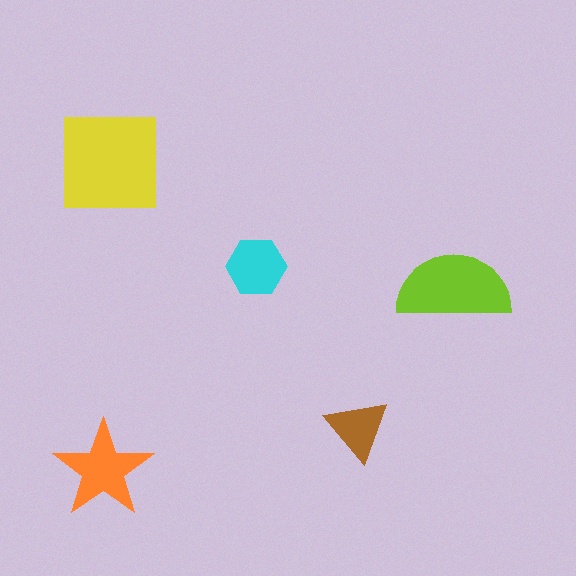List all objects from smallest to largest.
The brown triangle, the cyan hexagon, the orange star, the lime semicircle, the yellow square.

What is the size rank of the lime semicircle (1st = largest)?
2nd.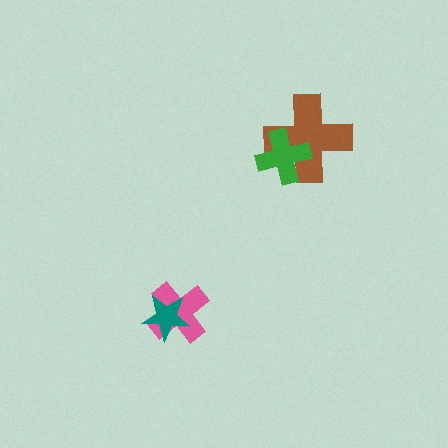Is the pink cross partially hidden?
Yes, it is partially covered by another shape.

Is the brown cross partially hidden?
Yes, it is partially covered by another shape.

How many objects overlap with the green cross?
1 object overlaps with the green cross.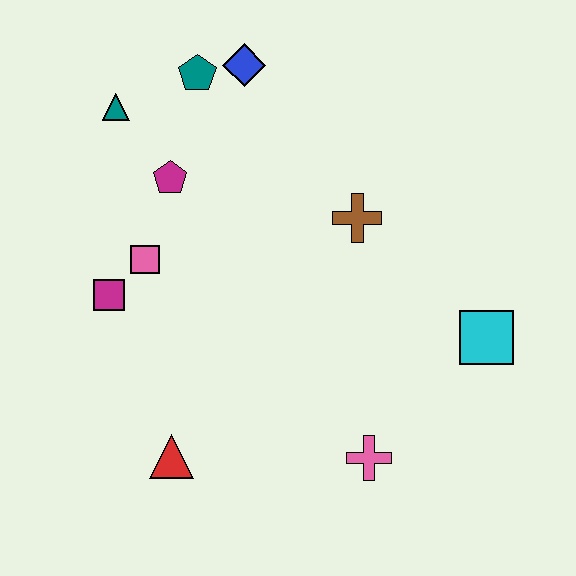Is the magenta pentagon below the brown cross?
No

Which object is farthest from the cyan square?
The teal triangle is farthest from the cyan square.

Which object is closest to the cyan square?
The pink cross is closest to the cyan square.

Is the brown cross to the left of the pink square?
No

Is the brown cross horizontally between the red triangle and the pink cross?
Yes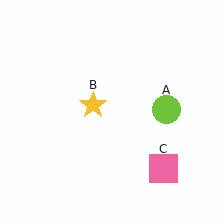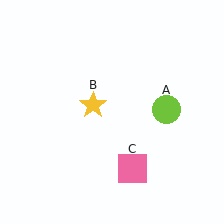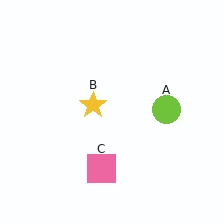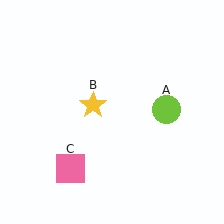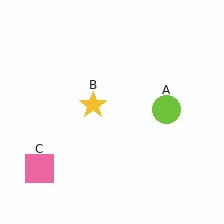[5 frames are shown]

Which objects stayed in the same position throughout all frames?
Lime circle (object A) and yellow star (object B) remained stationary.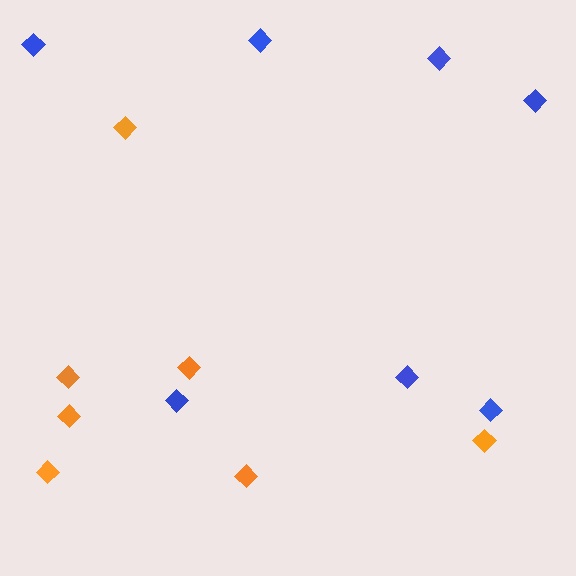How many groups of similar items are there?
There are 2 groups: one group of orange diamonds (7) and one group of blue diamonds (7).